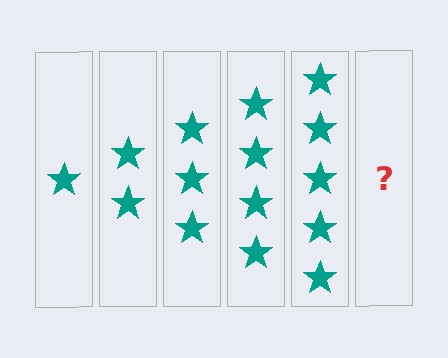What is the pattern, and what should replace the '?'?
The pattern is that each step adds one more star. The '?' should be 6 stars.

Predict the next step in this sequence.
The next step is 6 stars.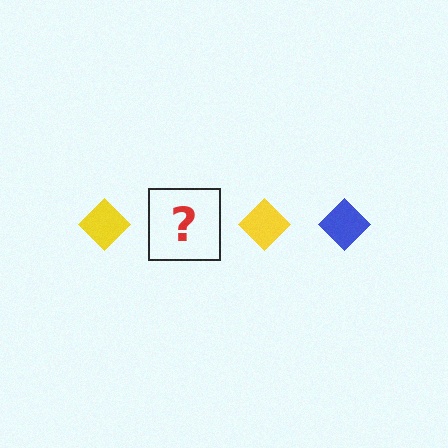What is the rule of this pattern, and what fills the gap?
The rule is that the pattern cycles through yellow, blue diamonds. The gap should be filled with a blue diamond.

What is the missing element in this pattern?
The missing element is a blue diamond.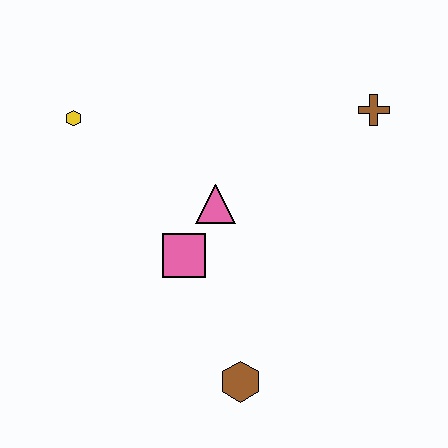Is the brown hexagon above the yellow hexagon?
No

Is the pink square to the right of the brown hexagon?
No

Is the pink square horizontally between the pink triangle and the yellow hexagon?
Yes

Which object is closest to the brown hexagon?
The pink square is closest to the brown hexagon.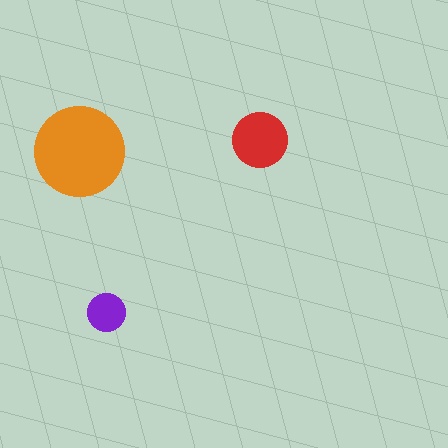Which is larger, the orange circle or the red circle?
The orange one.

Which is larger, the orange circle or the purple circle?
The orange one.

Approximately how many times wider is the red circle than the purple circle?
About 1.5 times wider.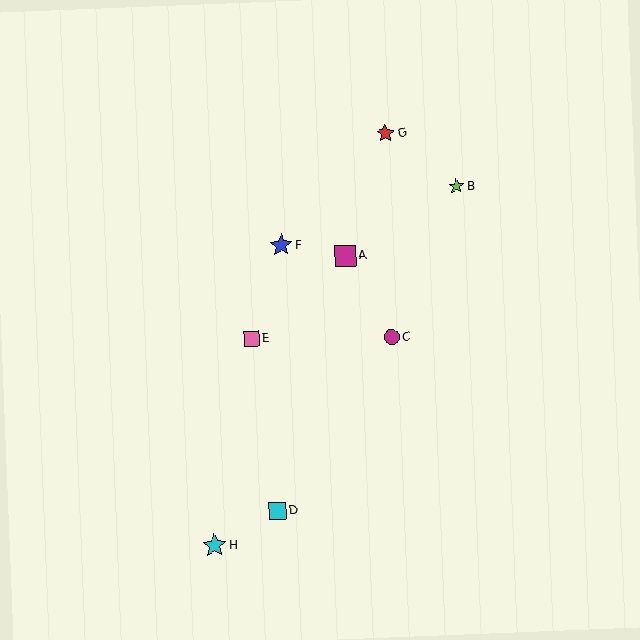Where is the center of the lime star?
The center of the lime star is at (456, 186).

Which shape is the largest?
The cyan star (labeled H) is the largest.